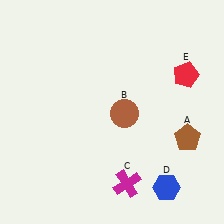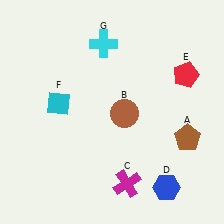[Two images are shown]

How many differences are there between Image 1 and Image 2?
There are 2 differences between the two images.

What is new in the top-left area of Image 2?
A cyan cross (G) was added in the top-left area of Image 2.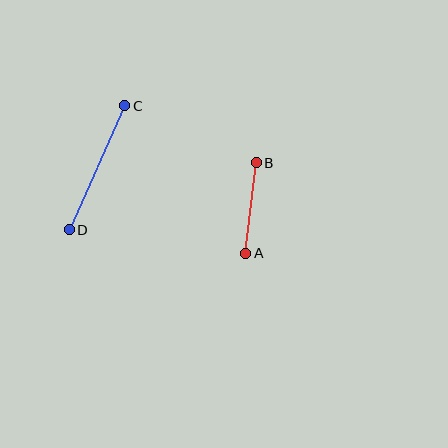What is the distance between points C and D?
The distance is approximately 136 pixels.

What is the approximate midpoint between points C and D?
The midpoint is at approximately (97, 168) pixels.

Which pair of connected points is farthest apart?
Points C and D are farthest apart.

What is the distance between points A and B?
The distance is approximately 91 pixels.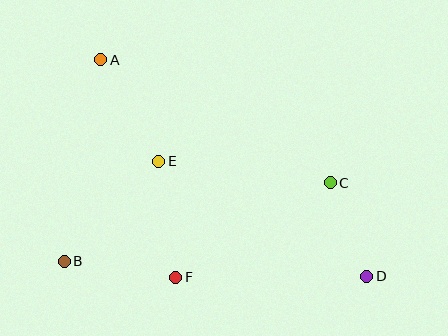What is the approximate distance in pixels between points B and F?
The distance between B and F is approximately 113 pixels.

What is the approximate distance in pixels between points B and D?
The distance between B and D is approximately 303 pixels.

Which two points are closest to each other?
Points C and D are closest to each other.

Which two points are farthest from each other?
Points A and D are farthest from each other.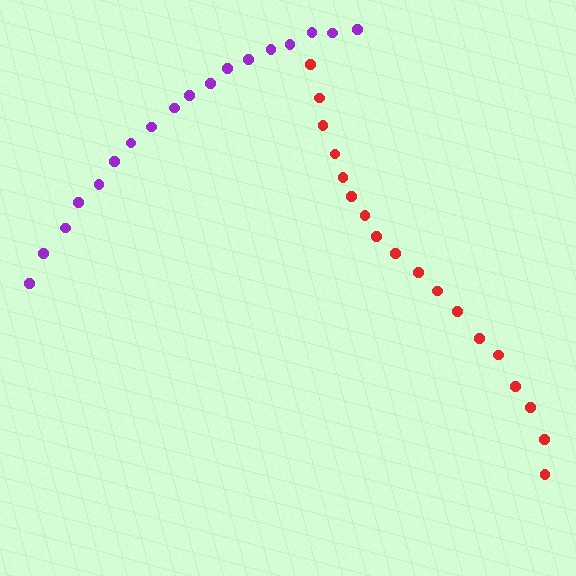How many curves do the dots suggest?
There are 2 distinct paths.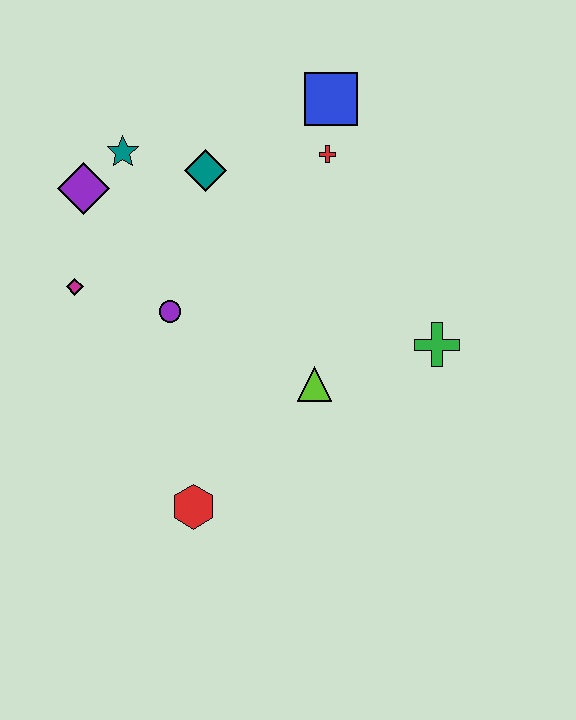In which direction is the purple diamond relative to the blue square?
The purple diamond is to the left of the blue square.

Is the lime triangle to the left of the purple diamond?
No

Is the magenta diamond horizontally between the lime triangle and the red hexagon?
No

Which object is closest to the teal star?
The purple diamond is closest to the teal star.